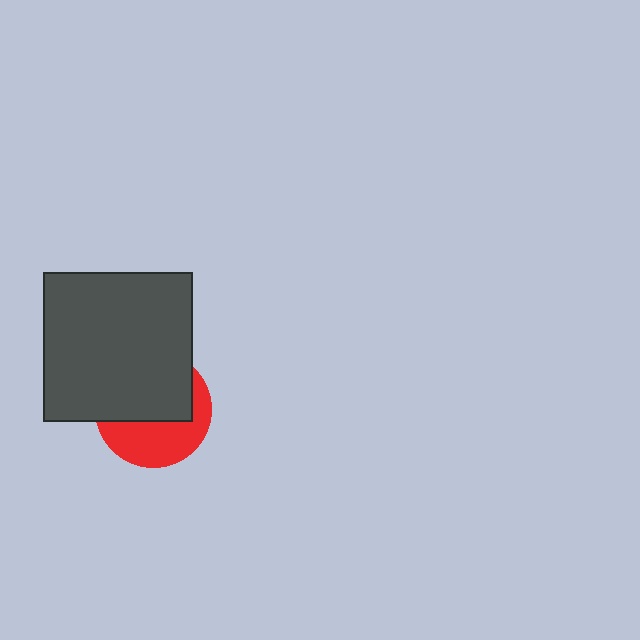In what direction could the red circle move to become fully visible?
The red circle could move down. That would shift it out from behind the dark gray square entirely.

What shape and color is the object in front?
The object in front is a dark gray square.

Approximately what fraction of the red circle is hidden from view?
Roughly 56% of the red circle is hidden behind the dark gray square.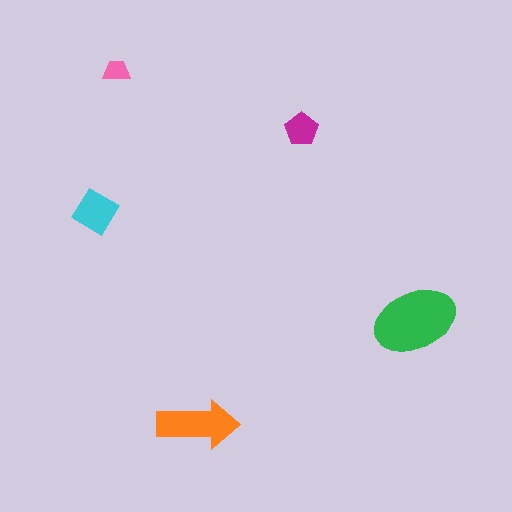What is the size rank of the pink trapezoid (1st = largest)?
5th.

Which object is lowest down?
The orange arrow is bottommost.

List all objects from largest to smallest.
The green ellipse, the orange arrow, the cyan diamond, the magenta pentagon, the pink trapezoid.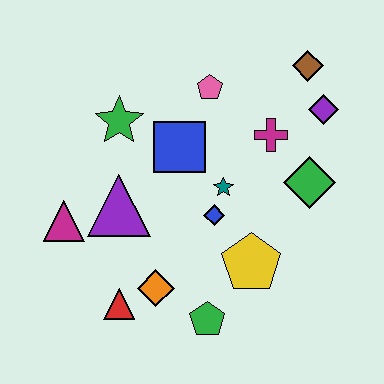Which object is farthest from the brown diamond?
The red triangle is farthest from the brown diamond.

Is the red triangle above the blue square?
No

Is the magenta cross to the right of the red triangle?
Yes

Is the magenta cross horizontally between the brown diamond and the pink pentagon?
Yes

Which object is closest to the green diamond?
The magenta cross is closest to the green diamond.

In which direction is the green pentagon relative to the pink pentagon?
The green pentagon is below the pink pentagon.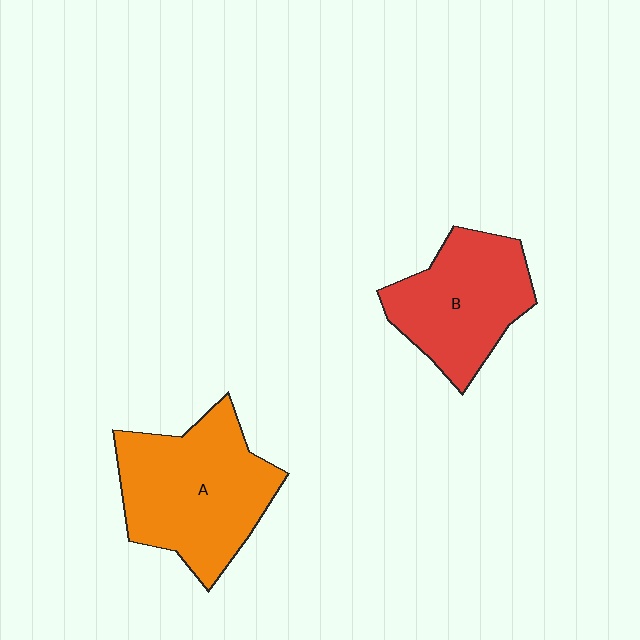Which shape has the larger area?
Shape A (orange).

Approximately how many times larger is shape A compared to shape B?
Approximately 1.3 times.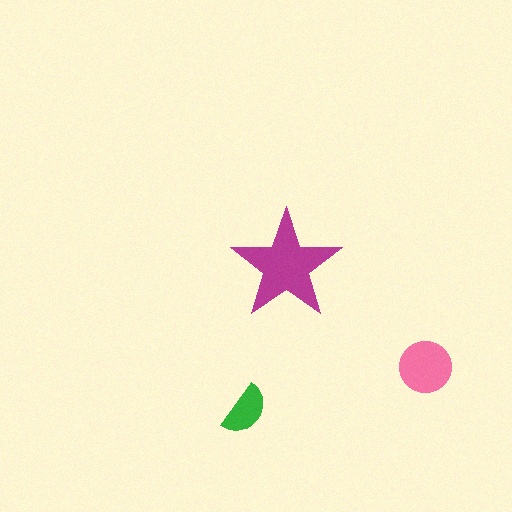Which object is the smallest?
The green semicircle.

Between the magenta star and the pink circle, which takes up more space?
The magenta star.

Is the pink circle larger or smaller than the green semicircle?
Larger.